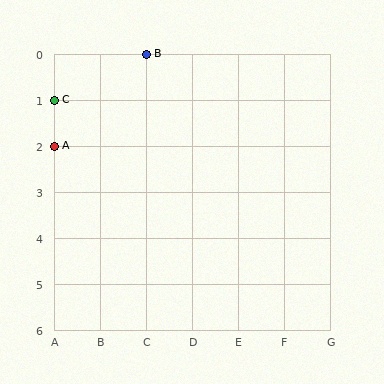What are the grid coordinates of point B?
Point B is at grid coordinates (C, 0).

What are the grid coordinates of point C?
Point C is at grid coordinates (A, 1).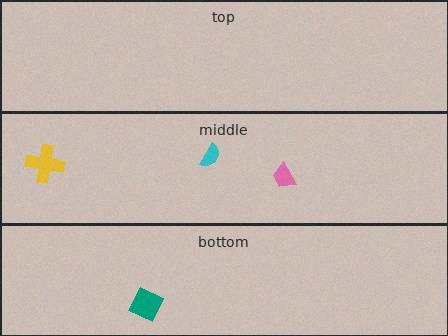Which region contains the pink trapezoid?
The middle region.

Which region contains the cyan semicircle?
The middle region.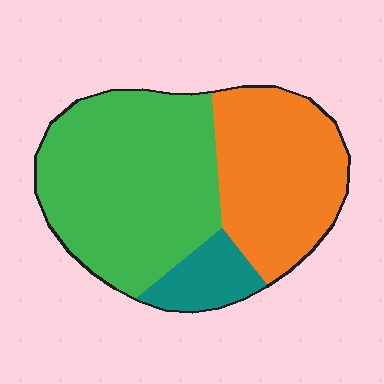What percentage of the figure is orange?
Orange takes up about three eighths (3/8) of the figure.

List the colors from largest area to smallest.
From largest to smallest: green, orange, teal.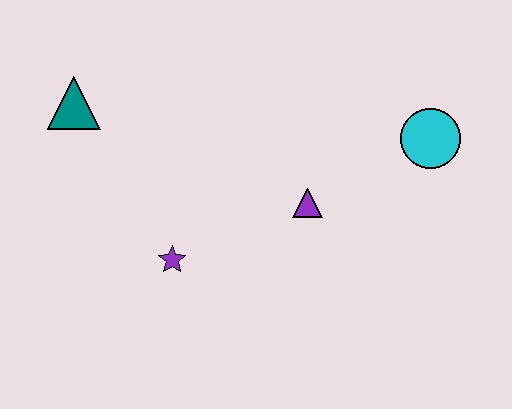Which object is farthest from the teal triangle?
The cyan circle is farthest from the teal triangle.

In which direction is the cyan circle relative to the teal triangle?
The cyan circle is to the right of the teal triangle.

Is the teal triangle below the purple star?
No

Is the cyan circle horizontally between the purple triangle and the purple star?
No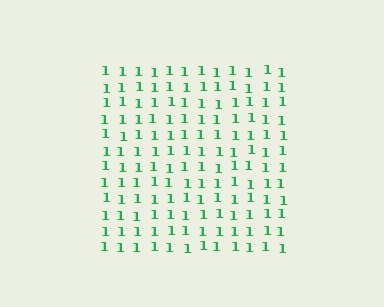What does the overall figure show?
The overall figure shows a square.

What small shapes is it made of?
It is made of small digit 1's.